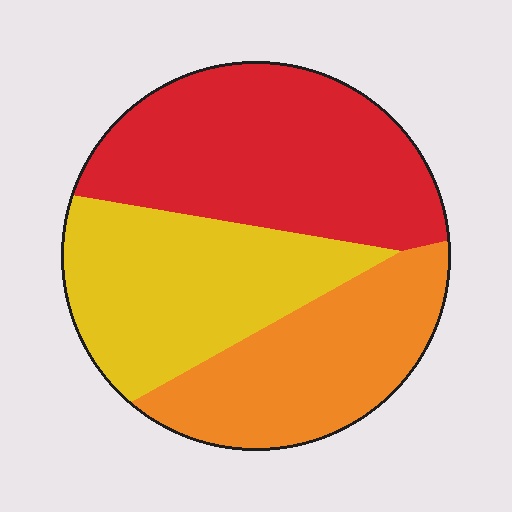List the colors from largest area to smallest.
From largest to smallest: red, yellow, orange.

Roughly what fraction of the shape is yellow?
Yellow covers 32% of the shape.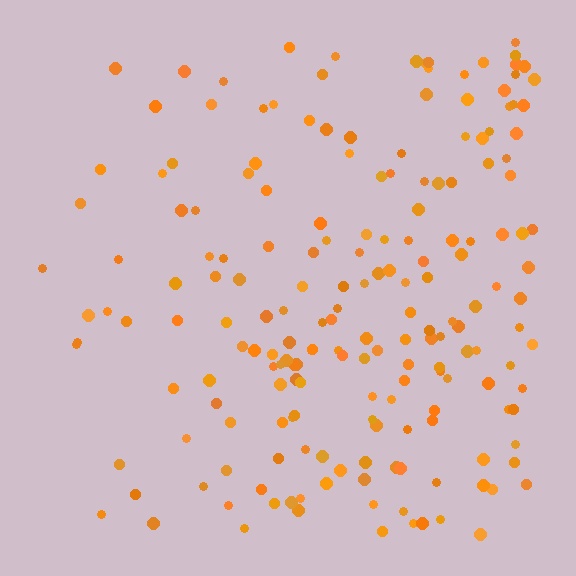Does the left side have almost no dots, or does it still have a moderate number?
Still a moderate number, just noticeably fewer than the right.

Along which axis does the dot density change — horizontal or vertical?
Horizontal.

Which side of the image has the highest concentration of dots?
The right.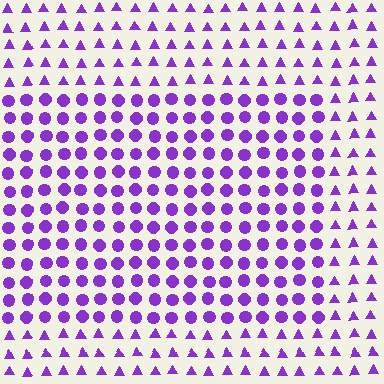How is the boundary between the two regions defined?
The boundary is defined by a change in element shape: circles inside vs. triangles outside. All elements share the same color and spacing.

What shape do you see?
I see a rectangle.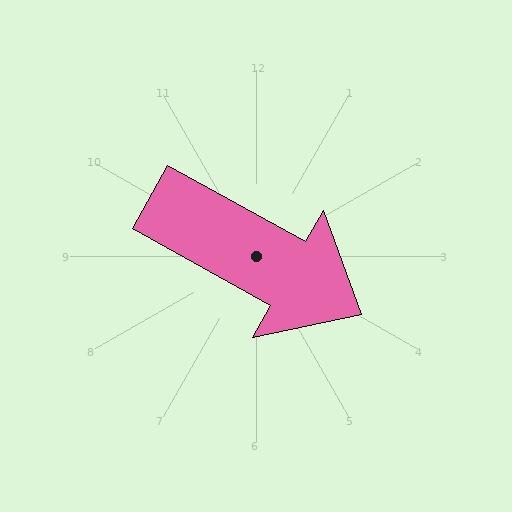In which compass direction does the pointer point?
Southeast.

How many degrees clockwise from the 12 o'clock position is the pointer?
Approximately 119 degrees.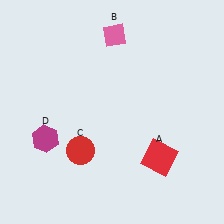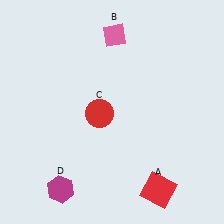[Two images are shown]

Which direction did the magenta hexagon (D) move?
The magenta hexagon (D) moved down.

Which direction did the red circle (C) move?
The red circle (C) moved up.